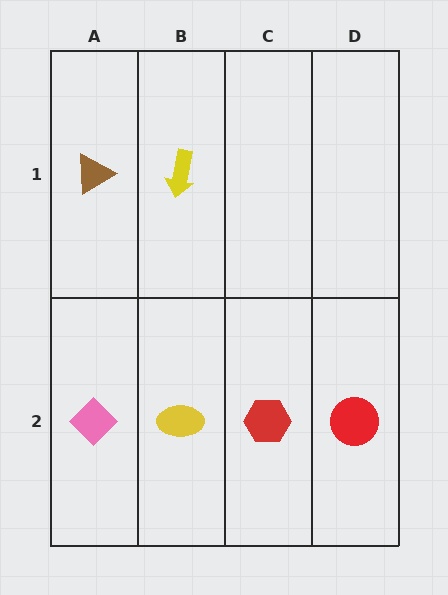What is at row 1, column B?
A yellow arrow.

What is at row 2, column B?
A yellow ellipse.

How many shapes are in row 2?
4 shapes.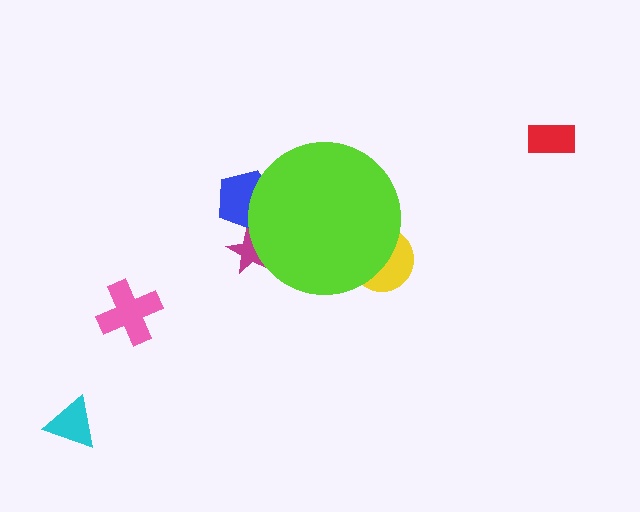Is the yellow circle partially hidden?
Yes, the yellow circle is partially hidden behind the lime circle.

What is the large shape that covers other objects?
A lime circle.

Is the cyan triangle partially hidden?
No, the cyan triangle is fully visible.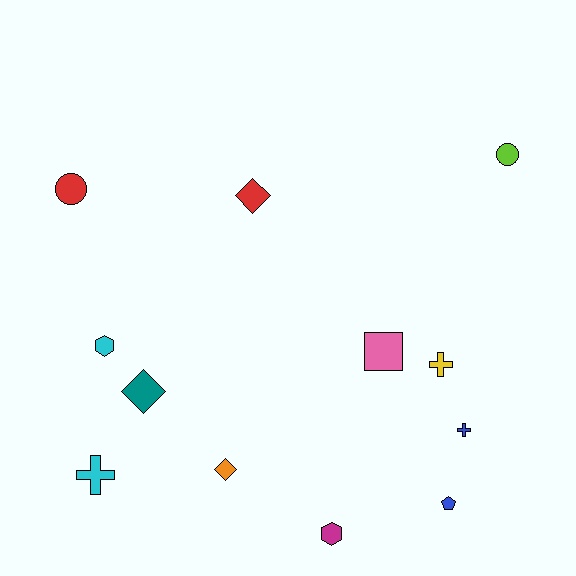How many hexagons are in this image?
There are 2 hexagons.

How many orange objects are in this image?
There is 1 orange object.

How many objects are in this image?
There are 12 objects.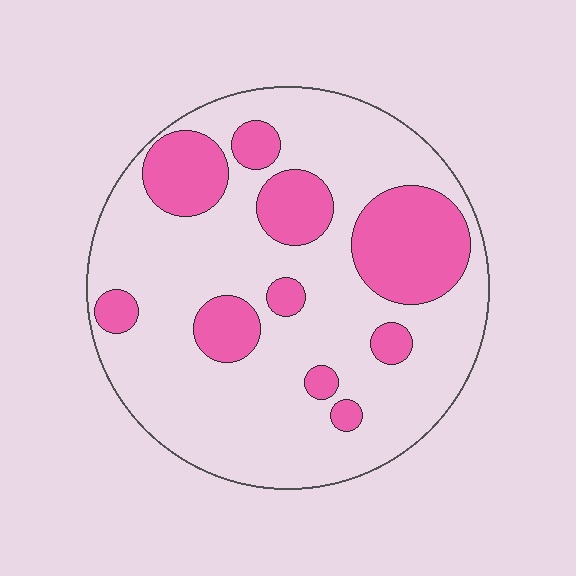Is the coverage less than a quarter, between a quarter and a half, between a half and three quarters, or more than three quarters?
Between a quarter and a half.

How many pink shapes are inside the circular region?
10.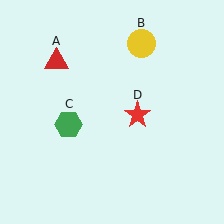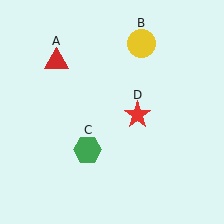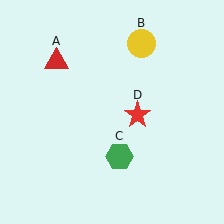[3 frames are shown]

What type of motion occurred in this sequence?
The green hexagon (object C) rotated counterclockwise around the center of the scene.